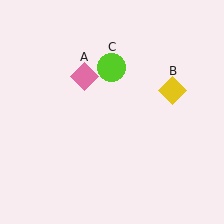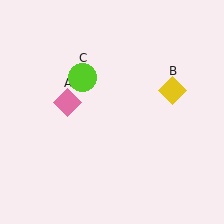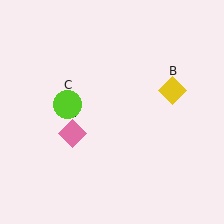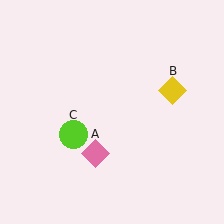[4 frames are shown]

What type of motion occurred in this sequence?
The pink diamond (object A), lime circle (object C) rotated counterclockwise around the center of the scene.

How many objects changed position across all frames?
2 objects changed position: pink diamond (object A), lime circle (object C).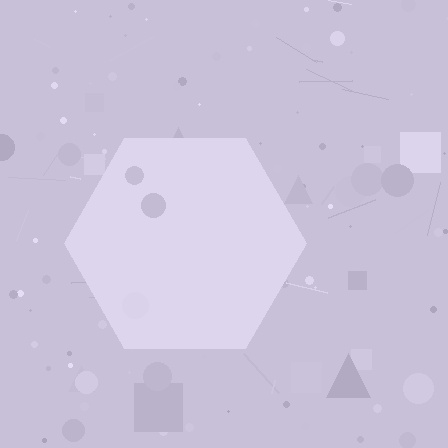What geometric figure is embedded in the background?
A hexagon is embedded in the background.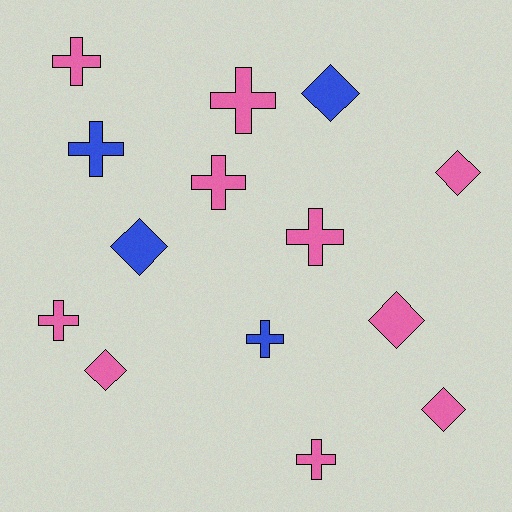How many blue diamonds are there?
There are 2 blue diamonds.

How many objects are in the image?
There are 14 objects.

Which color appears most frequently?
Pink, with 10 objects.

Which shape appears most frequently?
Cross, with 8 objects.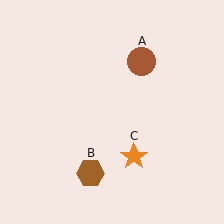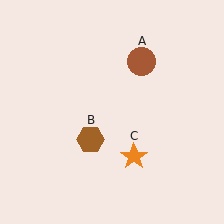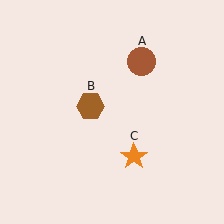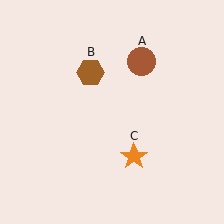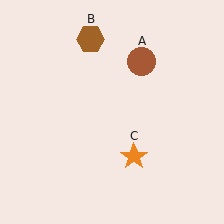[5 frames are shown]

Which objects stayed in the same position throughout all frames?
Brown circle (object A) and orange star (object C) remained stationary.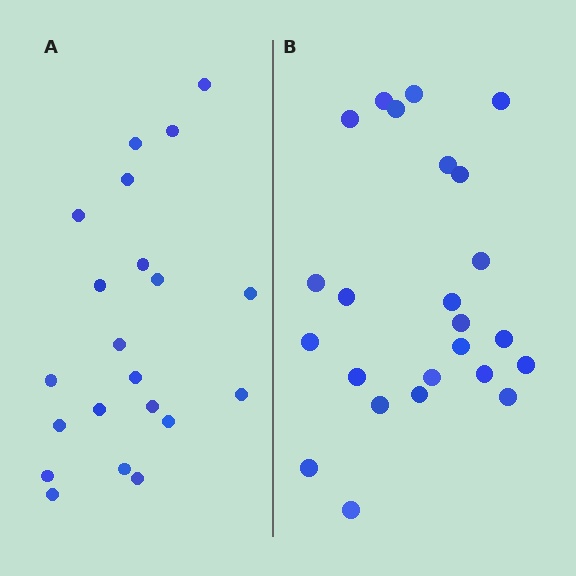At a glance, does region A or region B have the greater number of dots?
Region B (the right region) has more dots.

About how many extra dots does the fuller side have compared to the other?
Region B has just a few more — roughly 2 or 3 more dots than region A.